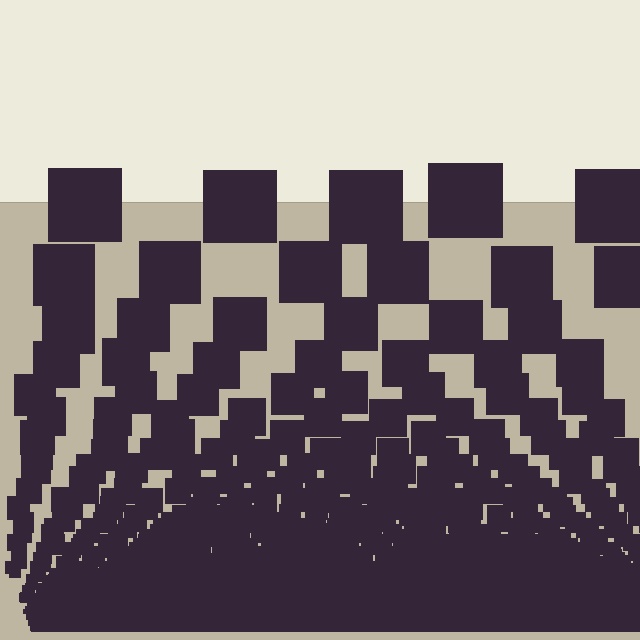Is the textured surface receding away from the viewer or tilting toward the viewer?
The surface appears to tilt toward the viewer. Texture elements get larger and sparser toward the top.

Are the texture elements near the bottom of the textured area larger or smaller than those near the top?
Smaller. The gradient is inverted — elements near the bottom are smaller and denser.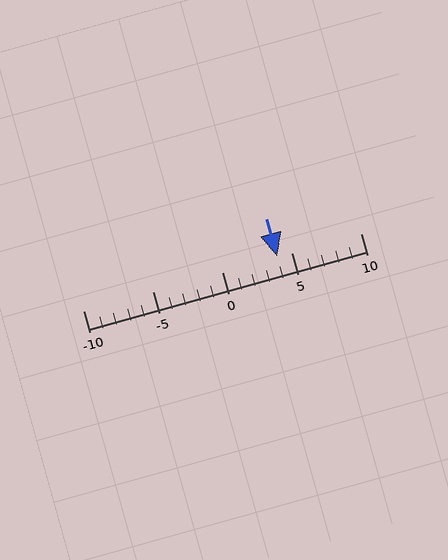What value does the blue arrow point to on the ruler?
The blue arrow points to approximately 4.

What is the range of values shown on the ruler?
The ruler shows values from -10 to 10.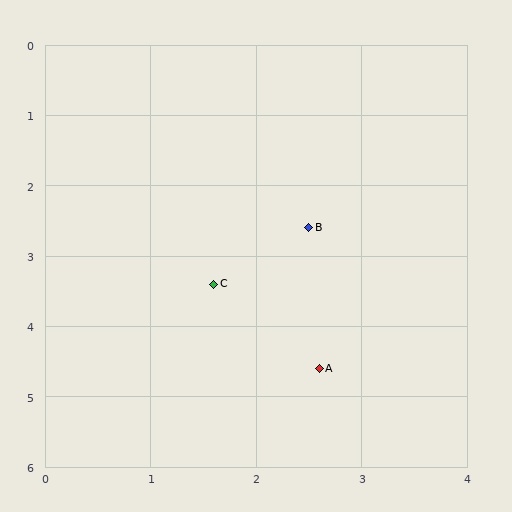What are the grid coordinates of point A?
Point A is at approximately (2.6, 4.6).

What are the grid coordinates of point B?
Point B is at approximately (2.5, 2.6).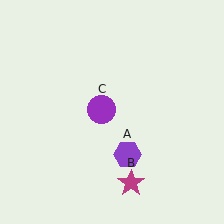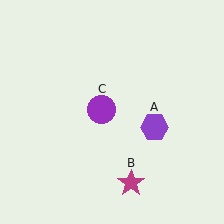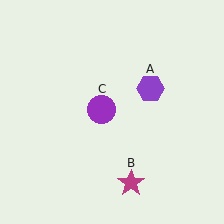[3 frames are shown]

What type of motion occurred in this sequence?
The purple hexagon (object A) rotated counterclockwise around the center of the scene.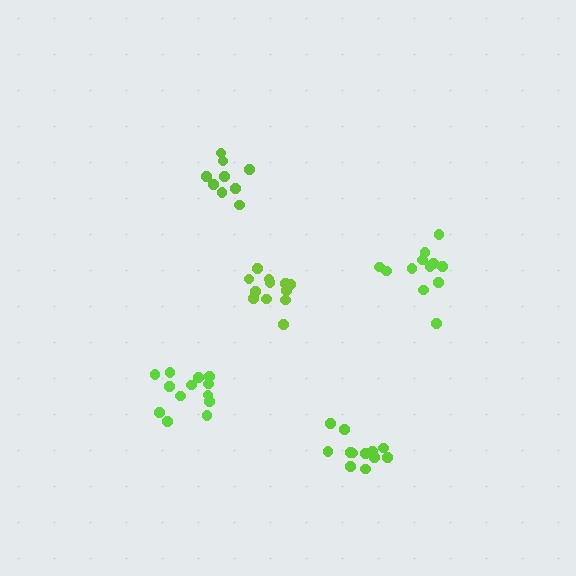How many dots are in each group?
Group 1: 12 dots, Group 2: 12 dots, Group 3: 13 dots, Group 4: 9 dots, Group 5: 13 dots (59 total).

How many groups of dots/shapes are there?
There are 5 groups.